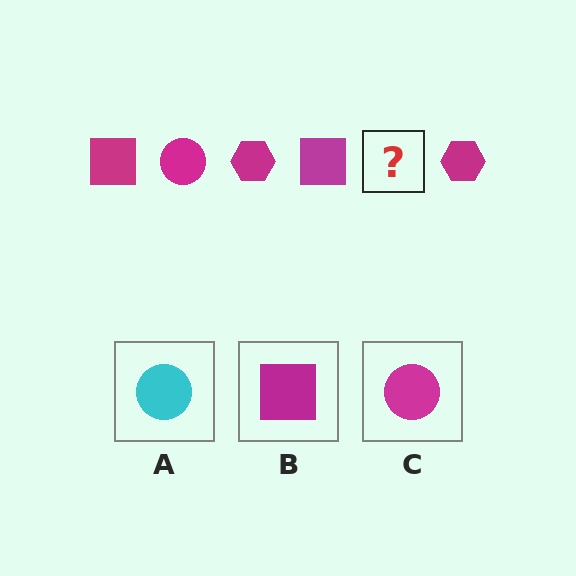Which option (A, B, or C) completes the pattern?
C.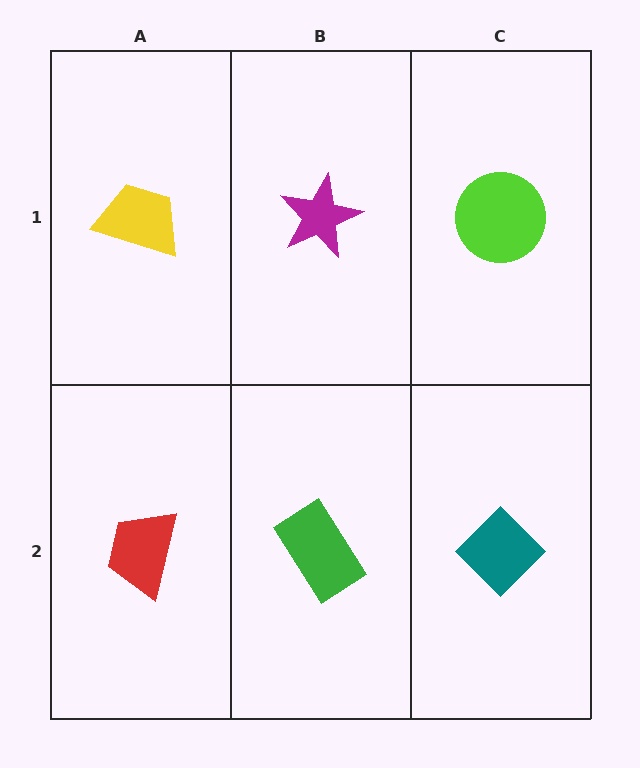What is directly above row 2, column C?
A lime circle.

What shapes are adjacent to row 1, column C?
A teal diamond (row 2, column C), a magenta star (row 1, column B).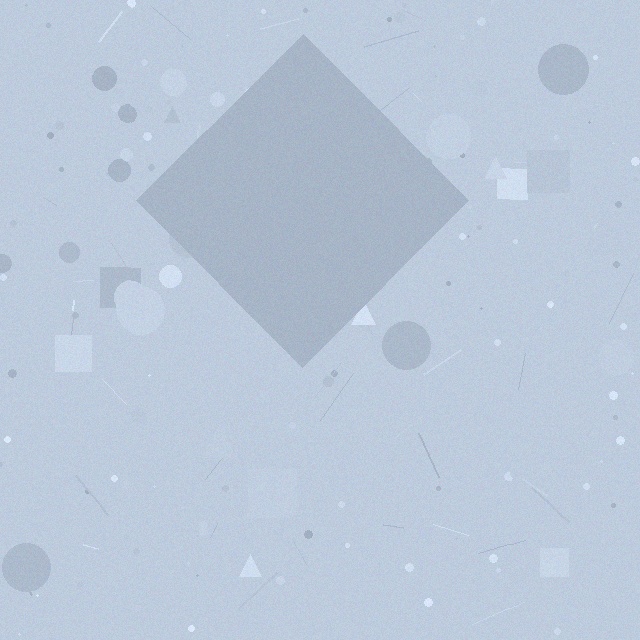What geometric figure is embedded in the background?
A diamond is embedded in the background.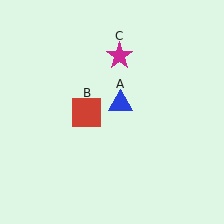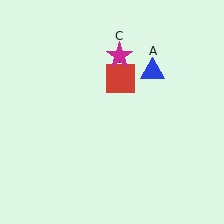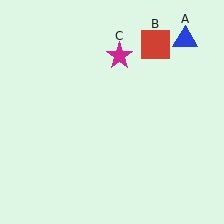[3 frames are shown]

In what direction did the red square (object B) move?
The red square (object B) moved up and to the right.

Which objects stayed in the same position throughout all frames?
Magenta star (object C) remained stationary.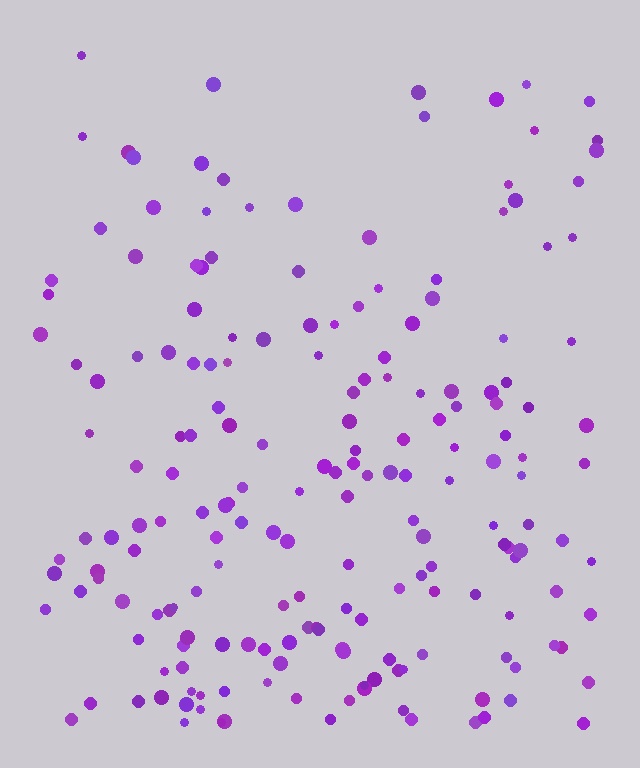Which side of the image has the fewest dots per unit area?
The top.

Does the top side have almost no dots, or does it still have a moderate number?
Still a moderate number, just noticeably fewer than the bottom.